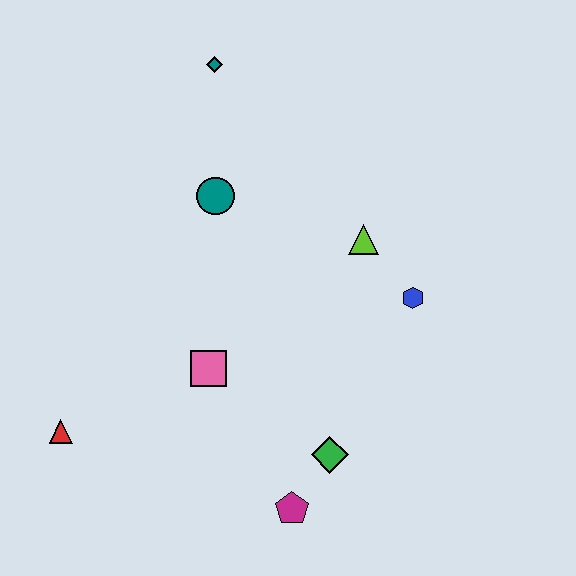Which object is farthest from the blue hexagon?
The red triangle is farthest from the blue hexagon.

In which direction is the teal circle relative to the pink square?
The teal circle is above the pink square.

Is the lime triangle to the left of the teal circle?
No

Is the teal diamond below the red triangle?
No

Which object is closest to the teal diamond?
The teal circle is closest to the teal diamond.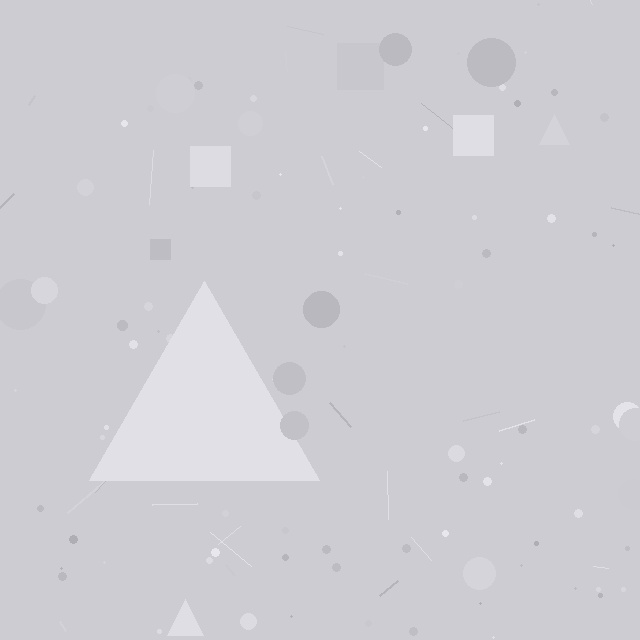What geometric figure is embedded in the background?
A triangle is embedded in the background.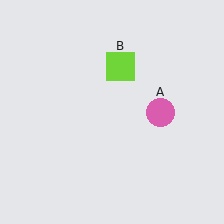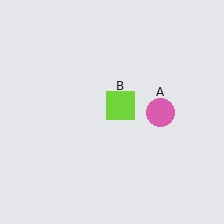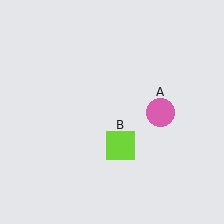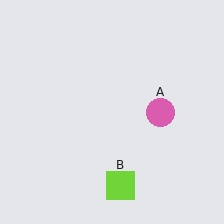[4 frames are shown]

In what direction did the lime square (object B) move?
The lime square (object B) moved down.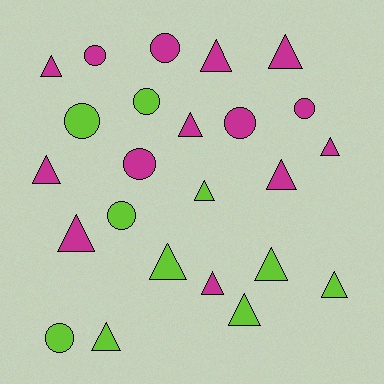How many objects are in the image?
There are 24 objects.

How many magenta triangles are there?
There are 9 magenta triangles.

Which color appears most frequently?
Magenta, with 14 objects.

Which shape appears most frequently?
Triangle, with 15 objects.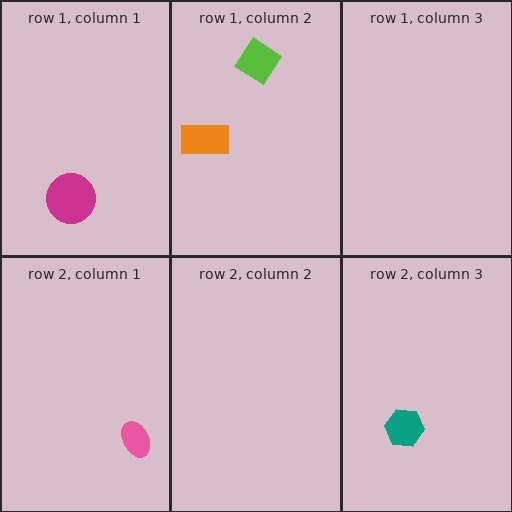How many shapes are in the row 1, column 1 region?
1.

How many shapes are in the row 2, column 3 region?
1.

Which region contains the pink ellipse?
The row 2, column 1 region.